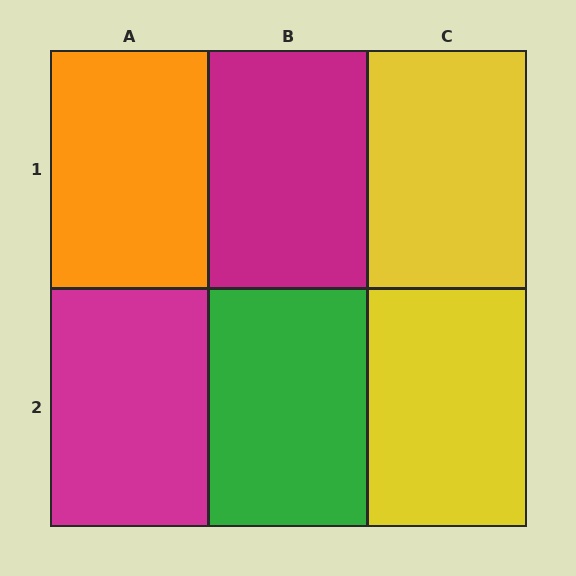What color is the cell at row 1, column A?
Orange.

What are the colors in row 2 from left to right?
Magenta, green, yellow.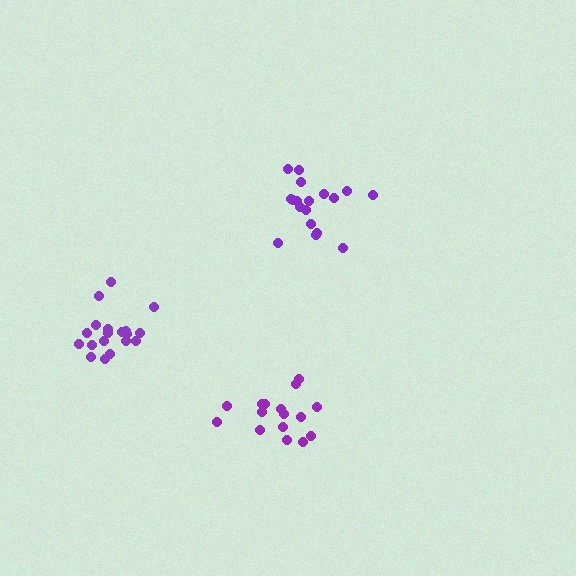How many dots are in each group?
Group 1: 19 dots, Group 2: 16 dots, Group 3: 18 dots (53 total).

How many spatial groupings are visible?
There are 3 spatial groupings.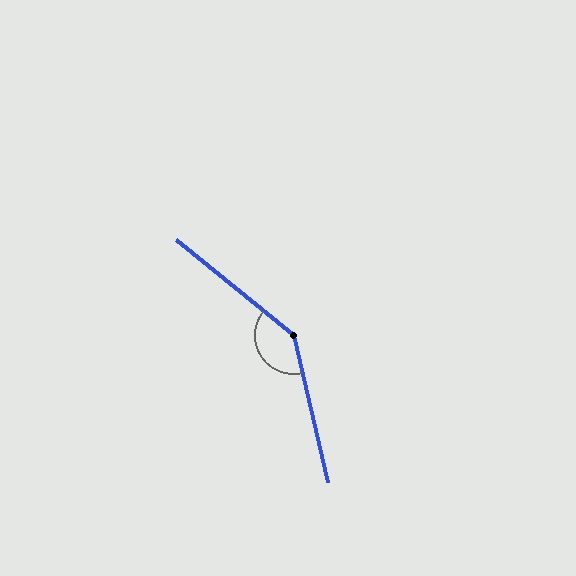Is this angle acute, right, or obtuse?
It is obtuse.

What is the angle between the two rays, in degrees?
Approximately 142 degrees.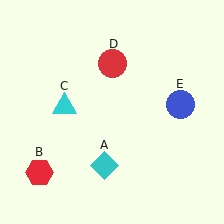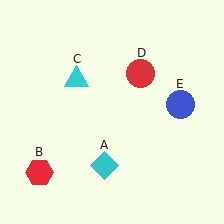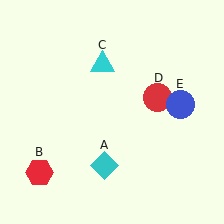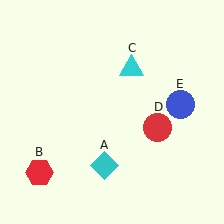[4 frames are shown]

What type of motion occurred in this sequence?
The cyan triangle (object C), red circle (object D) rotated clockwise around the center of the scene.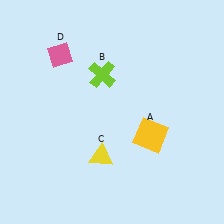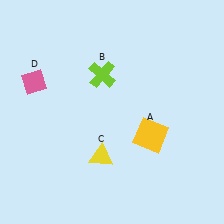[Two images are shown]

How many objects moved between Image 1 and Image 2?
1 object moved between the two images.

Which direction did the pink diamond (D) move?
The pink diamond (D) moved down.